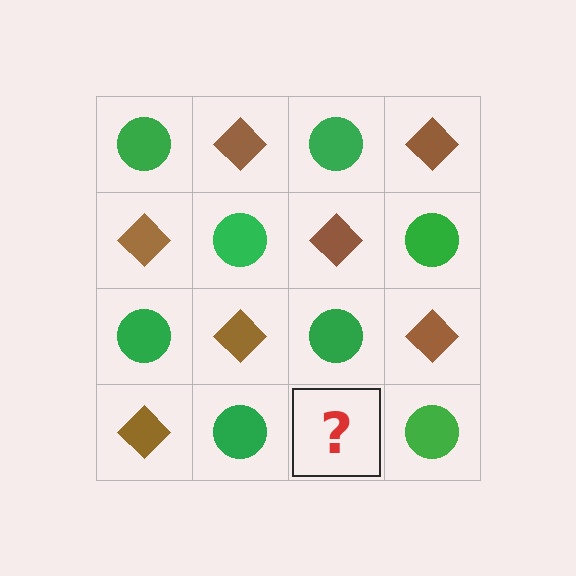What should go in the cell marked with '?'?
The missing cell should contain a brown diamond.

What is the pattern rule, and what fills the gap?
The rule is that it alternates green circle and brown diamond in a checkerboard pattern. The gap should be filled with a brown diamond.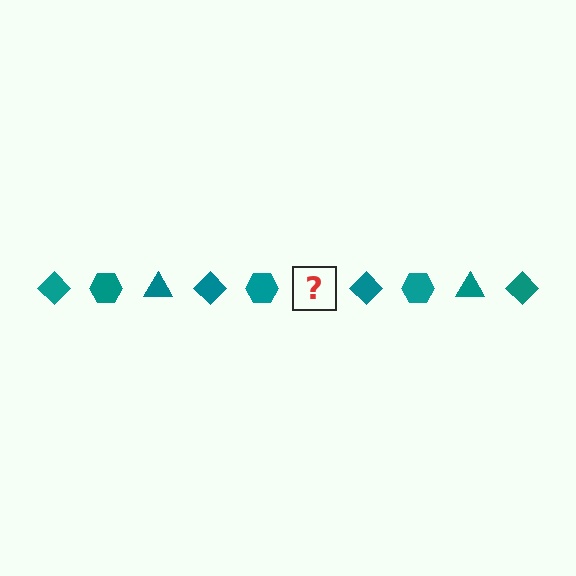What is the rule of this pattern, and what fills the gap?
The rule is that the pattern cycles through diamond, hexagon, triangle shapes in teal. The gap should be filled with a teal triangle.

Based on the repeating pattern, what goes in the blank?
The blank should be a teal triangle.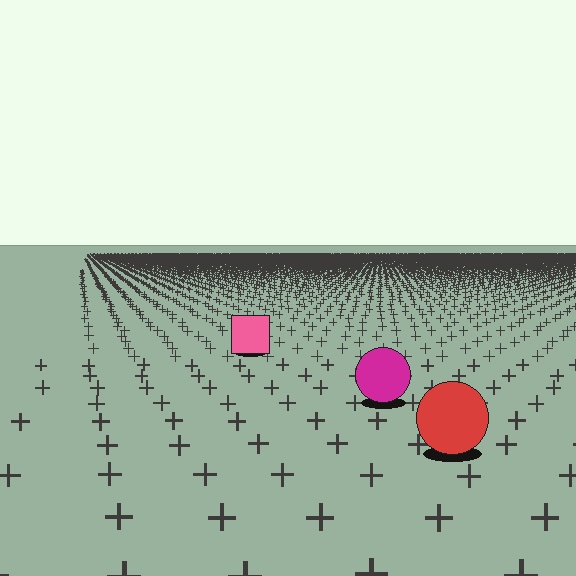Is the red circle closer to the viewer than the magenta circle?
Yes. The red circle is closer — you can tell from the texture gradient: the ground texture is coarser near it.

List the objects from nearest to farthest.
From nearest to farthest: the red circle, the magenta circle, the pink square.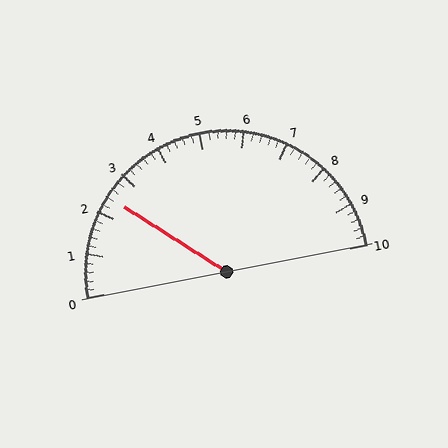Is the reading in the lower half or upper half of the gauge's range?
The reading is in the lower half of the range (0 to 10).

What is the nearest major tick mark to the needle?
The nearest major tick mark is 2.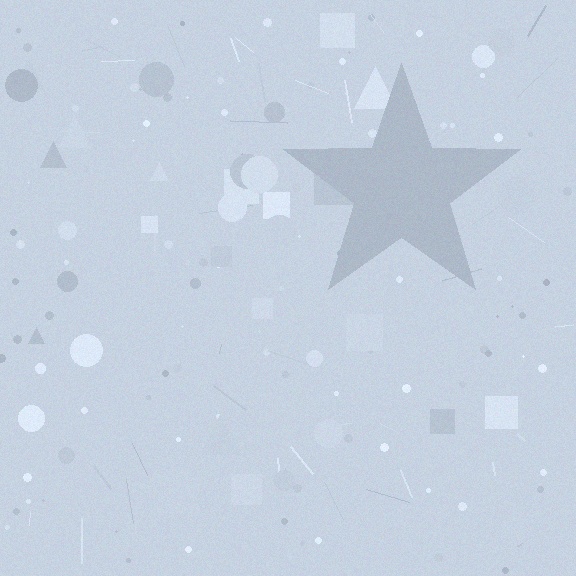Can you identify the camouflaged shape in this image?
The camouflaged shape is a star.